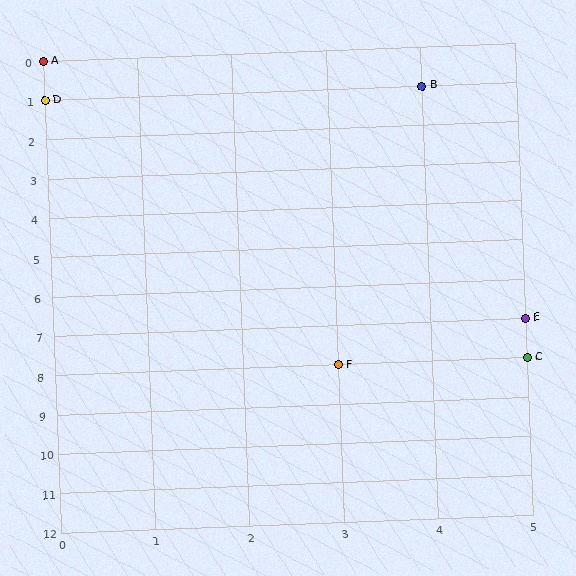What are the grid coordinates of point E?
Point E is at grid coordinates (5, 7).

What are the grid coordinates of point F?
Point F is at grid coordinates (3, 8).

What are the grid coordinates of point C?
Point C is at grid coordinates (5, 8).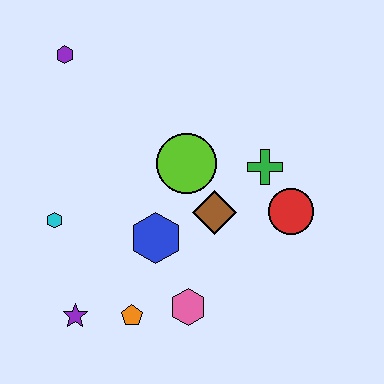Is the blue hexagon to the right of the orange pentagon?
Yes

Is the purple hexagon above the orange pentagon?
Yes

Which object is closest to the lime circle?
The brown diamond is closest to the lime circle.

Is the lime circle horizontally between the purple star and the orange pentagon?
No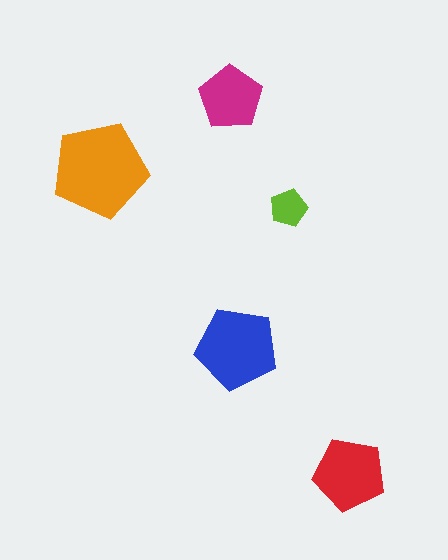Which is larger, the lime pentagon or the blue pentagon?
The blue one.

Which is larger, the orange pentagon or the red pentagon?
The orange one.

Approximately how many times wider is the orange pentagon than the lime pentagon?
About 2.5 times wider.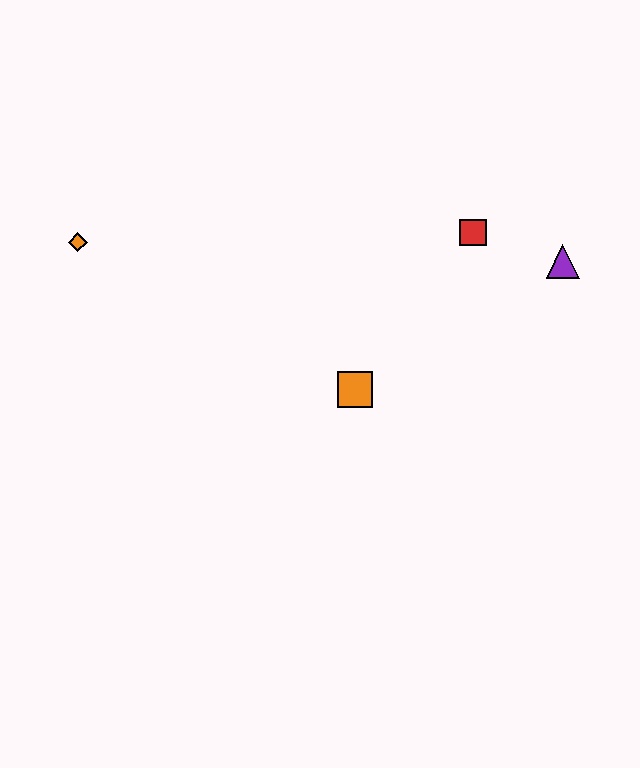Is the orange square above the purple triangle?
No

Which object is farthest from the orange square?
The orange diamond is farthest from the orange square.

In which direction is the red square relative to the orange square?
The red square is above the orange square.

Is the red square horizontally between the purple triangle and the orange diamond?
Yes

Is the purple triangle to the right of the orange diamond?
Yes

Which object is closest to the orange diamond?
The orange square is closest to the orange diamond.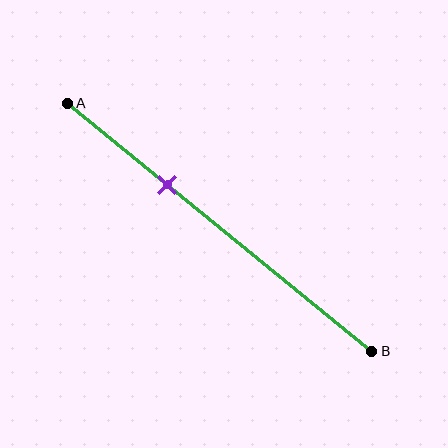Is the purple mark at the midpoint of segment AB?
No, the mark is at about 35% from A, not at the 50% midpoint.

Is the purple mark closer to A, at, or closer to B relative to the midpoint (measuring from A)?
The purple mark is closer to point A than the midpoint of segment AB.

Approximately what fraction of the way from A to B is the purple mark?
The purple mark is approximately 35% of the way from A to B.